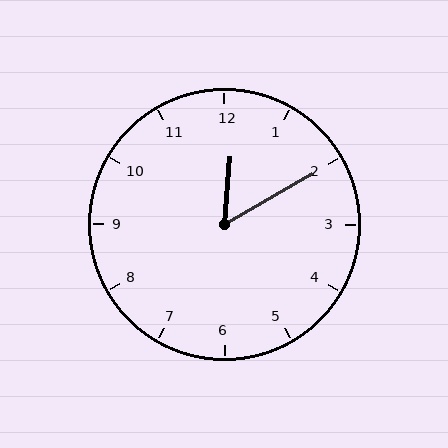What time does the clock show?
12:10.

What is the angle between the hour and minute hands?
Approximately 55 degrees.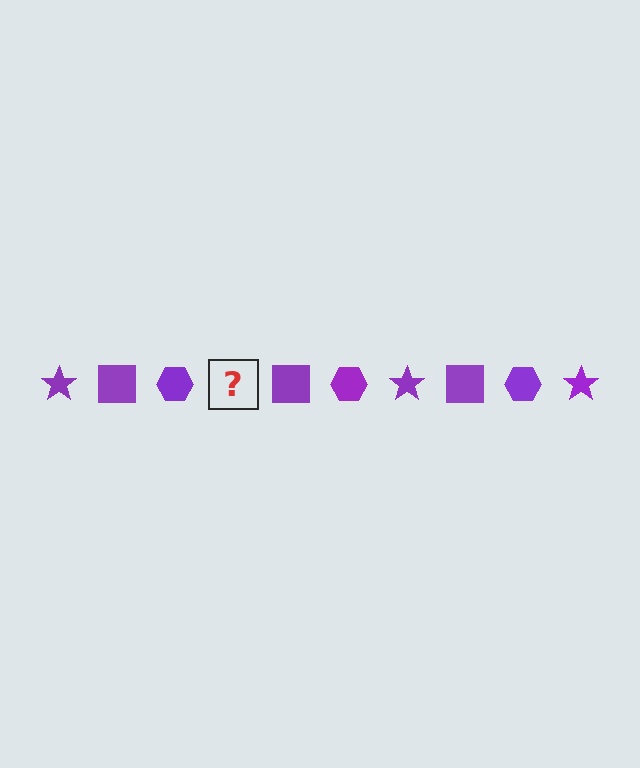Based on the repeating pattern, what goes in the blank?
The blank should be a purple star.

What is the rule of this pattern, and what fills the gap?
The rule is that the pattern cycles through star, square, hexagon shapes in purple. The gap should be filled with a purple star.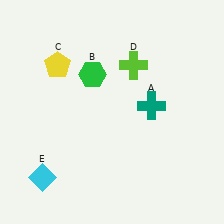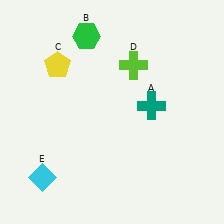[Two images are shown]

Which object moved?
The green hexagon (B) moved up.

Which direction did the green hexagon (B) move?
The green hexagon (B) moved up.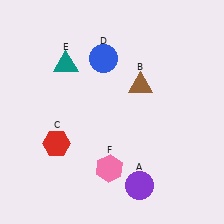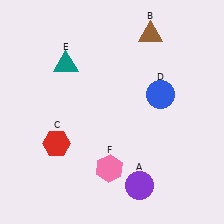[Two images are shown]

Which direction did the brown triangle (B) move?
The brown triangle (B) moved up.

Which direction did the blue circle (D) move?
The blue circle (D) moved right.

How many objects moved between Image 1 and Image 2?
2 objects moved between the two images.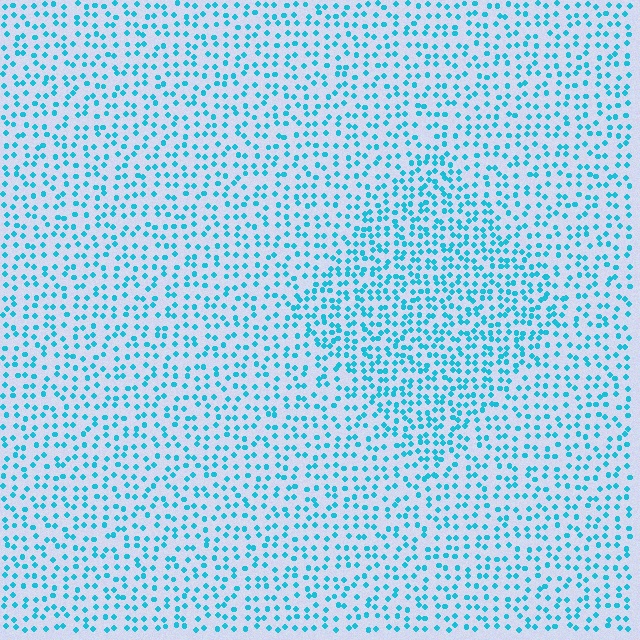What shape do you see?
I see a diamond.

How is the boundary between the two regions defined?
The boundary is defined by a change in element density (approximately 1.6x ratio). All elements are the same color, size, and shape.